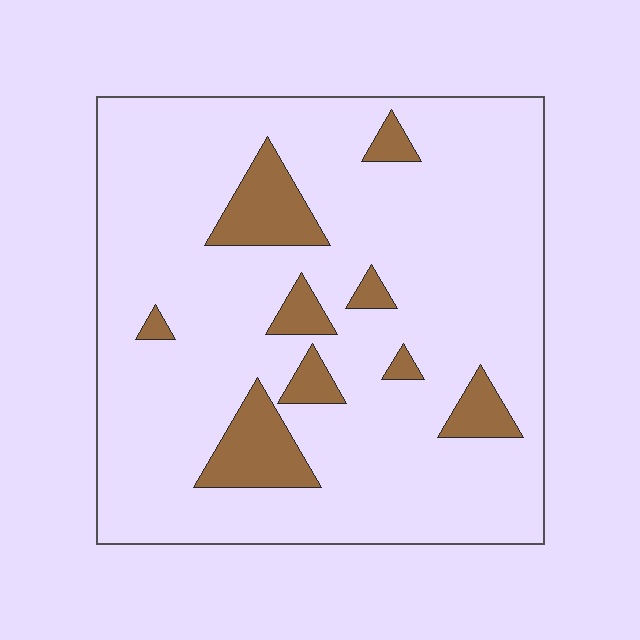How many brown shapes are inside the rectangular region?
9.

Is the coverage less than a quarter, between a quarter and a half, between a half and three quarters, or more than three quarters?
Less than a quarter.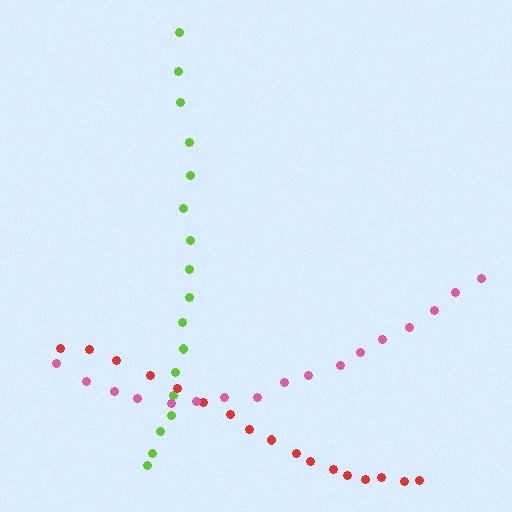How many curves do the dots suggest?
There are 3 distinct paths.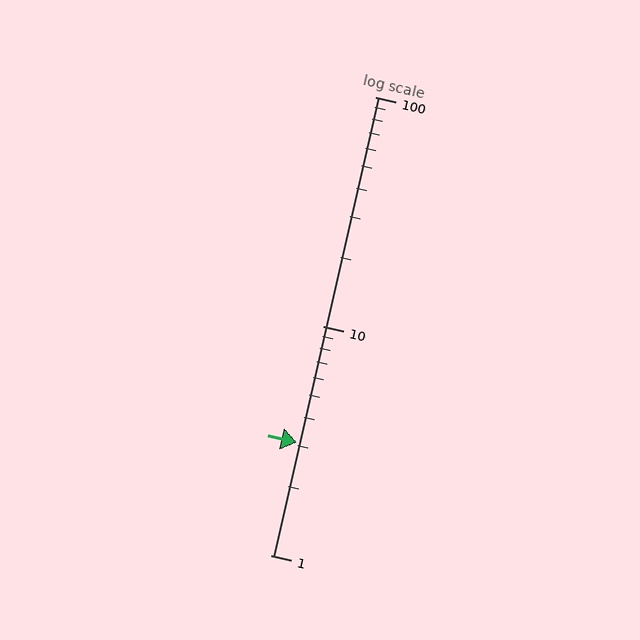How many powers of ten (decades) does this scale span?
The scale spans 2 decades, from 1 to 100.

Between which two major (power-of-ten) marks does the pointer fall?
The pointer is between 1 and 10.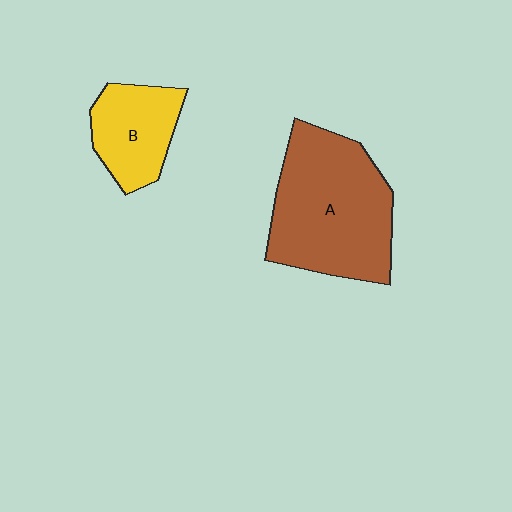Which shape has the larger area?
Shape A (brown).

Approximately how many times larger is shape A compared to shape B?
Approximately 2.1 times.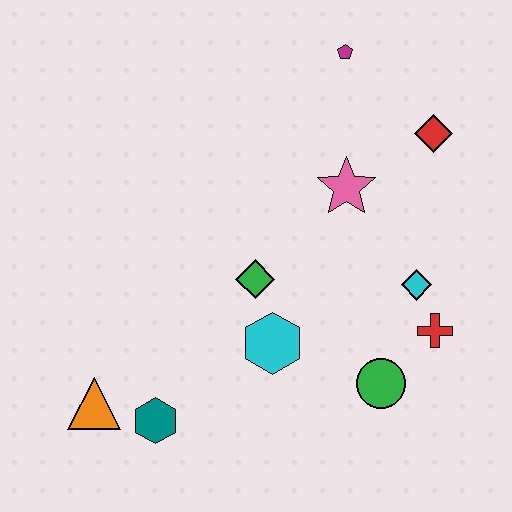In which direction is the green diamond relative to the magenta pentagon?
The green diamond is below the magenta pentagon.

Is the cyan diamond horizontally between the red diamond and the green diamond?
Yes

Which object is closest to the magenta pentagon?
The red diamond is closest to the magenta pentagon.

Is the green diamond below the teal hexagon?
No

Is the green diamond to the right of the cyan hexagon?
No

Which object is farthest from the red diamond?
The orange triangle is farthest from the red diamond.